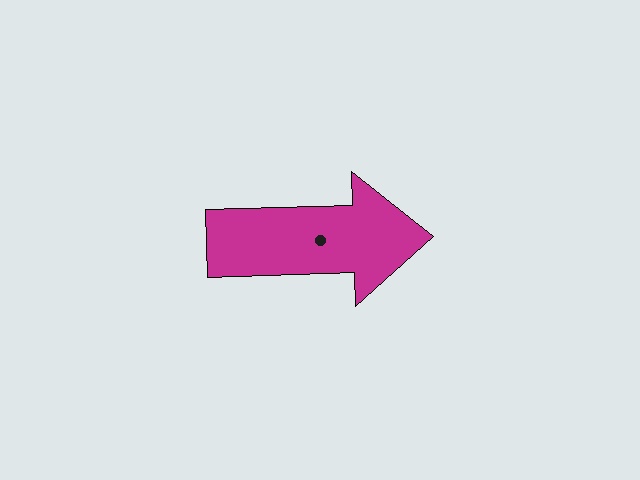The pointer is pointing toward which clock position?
Roughly 3 o'clock.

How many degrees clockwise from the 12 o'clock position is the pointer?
Approximately 88 degrees.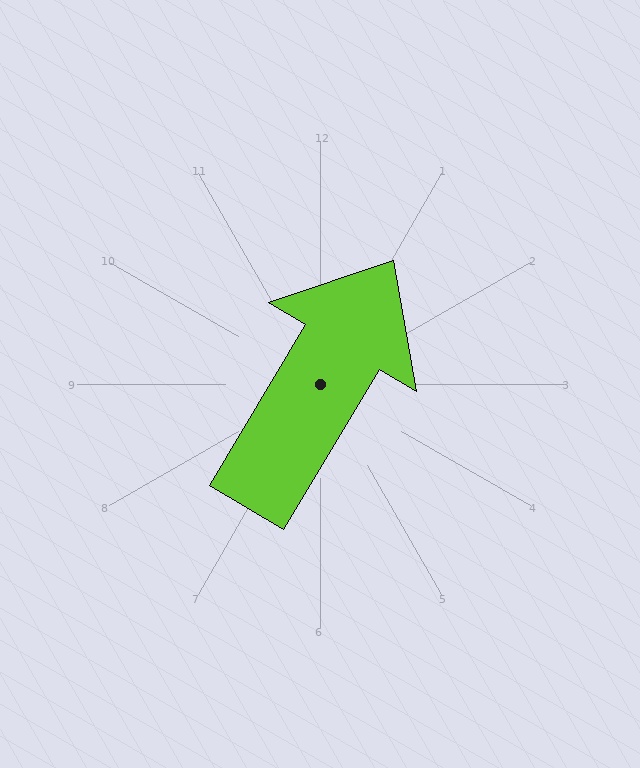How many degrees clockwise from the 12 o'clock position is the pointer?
Approximately 31 degrees.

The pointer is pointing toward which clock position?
Roughly 1 o'clock.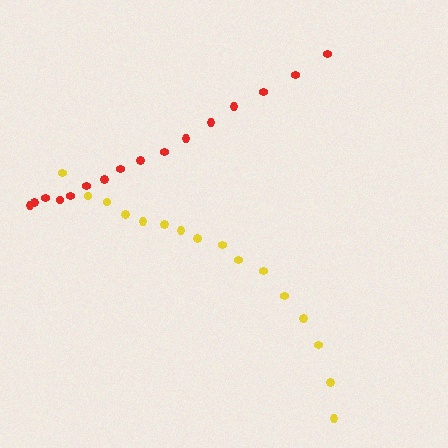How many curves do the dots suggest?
There are 2 distinct paths.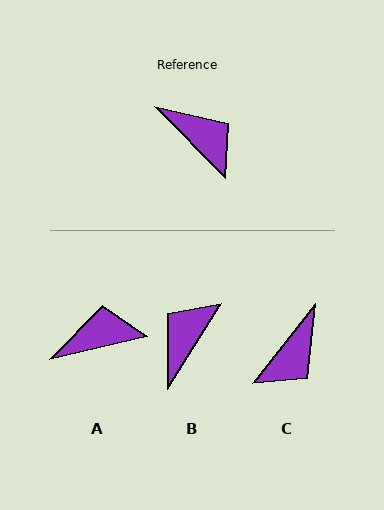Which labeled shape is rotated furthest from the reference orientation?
B, about 104 degrees away.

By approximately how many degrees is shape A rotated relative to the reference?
Approximately 59 degrees counter-clockwise.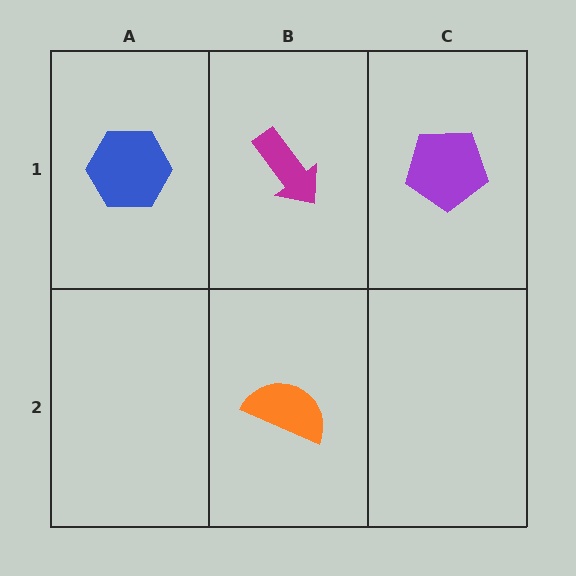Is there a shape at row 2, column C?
No, that cell is empty.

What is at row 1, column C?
A purple pentagon.